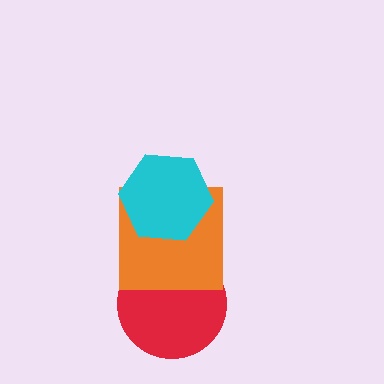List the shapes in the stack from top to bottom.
From top to bottom: the cyan hexagon, the orange square, the red circle.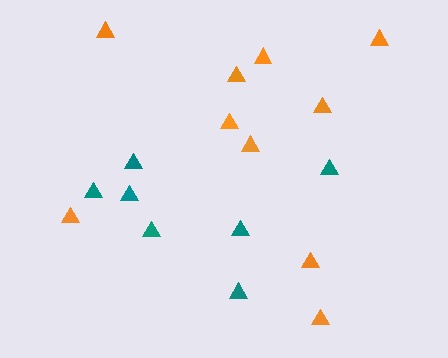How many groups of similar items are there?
There are 2 groups: one group of orange triangles (10) and one group of teal triangles (7).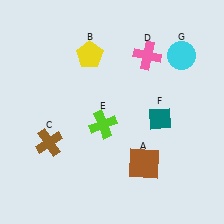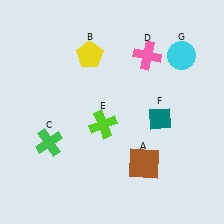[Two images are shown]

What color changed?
The cross (C) changed from brown in Image 1 to green in Image 2.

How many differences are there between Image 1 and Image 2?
There is 1 difference between the two images.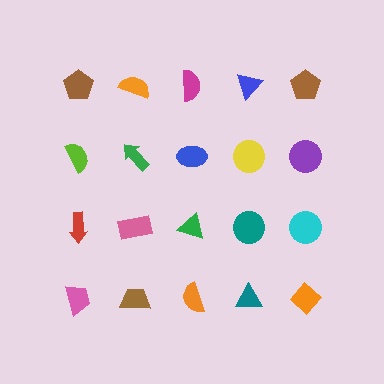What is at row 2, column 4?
A yellow circle.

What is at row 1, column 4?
A blue triangle.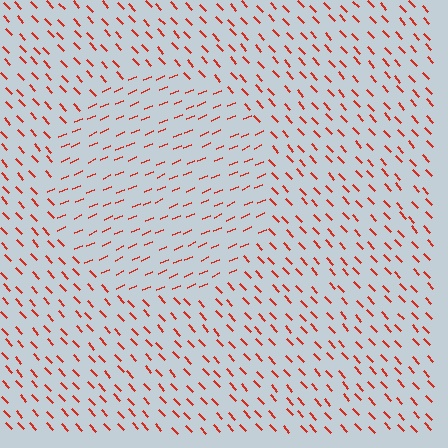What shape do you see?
I see a circle.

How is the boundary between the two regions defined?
The boundary is defined purely by a change in line orientation (approximately 71 degrees difference). All lines are the same color and thickness.